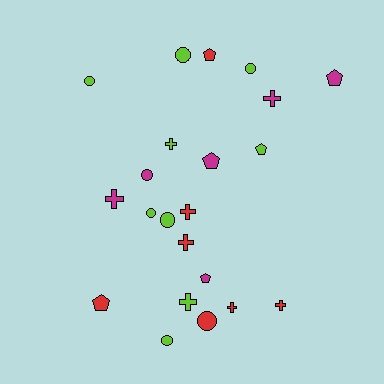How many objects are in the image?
There are 22 objects.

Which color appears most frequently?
Lime, with 9 objects.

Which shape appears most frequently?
Cross, with 8 objects.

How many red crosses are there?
There are 4 red crosses.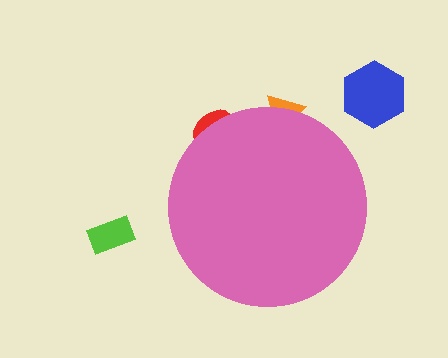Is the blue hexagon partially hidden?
No, the blue hexagon is fully visible.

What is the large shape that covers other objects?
A pink circle.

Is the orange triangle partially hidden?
Yes, the orange triangle is partially hidden behind the pink circle.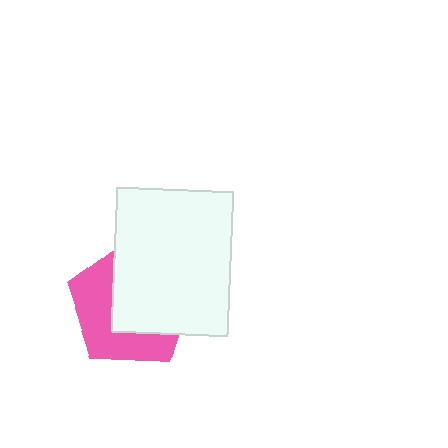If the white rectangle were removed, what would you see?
You would see the complete pink pentagon.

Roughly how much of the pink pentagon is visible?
A small part of it is visible (roughly 44%).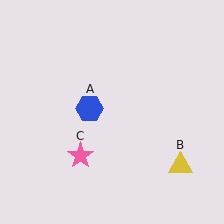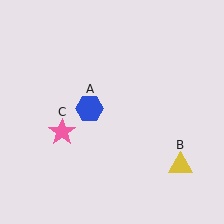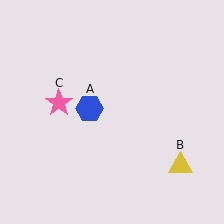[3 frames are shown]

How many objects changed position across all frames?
1 object changed position: pink star (object C).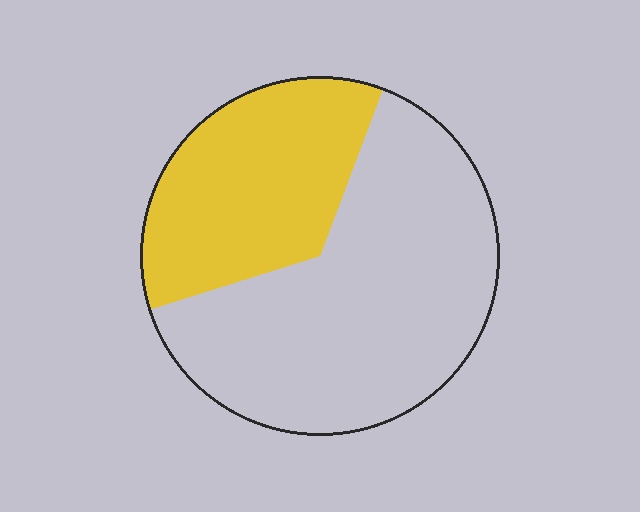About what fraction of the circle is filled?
About three eighths (3/8).